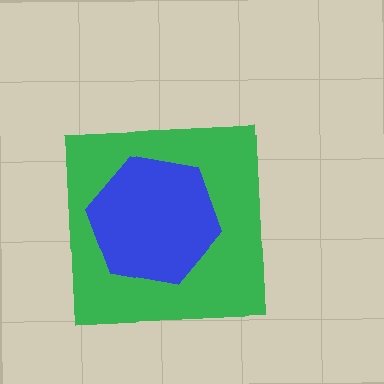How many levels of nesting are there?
2.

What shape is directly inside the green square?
The blue hexagon.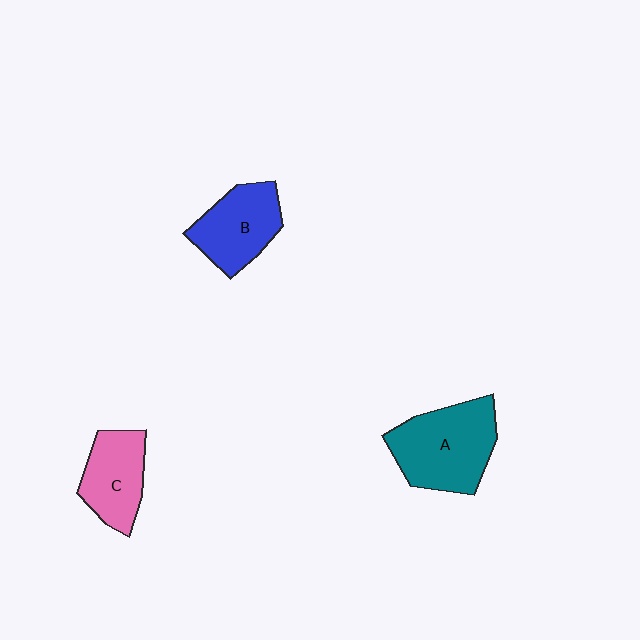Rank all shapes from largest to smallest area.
From largest to smallest: A (teal), B (blue), C (pink).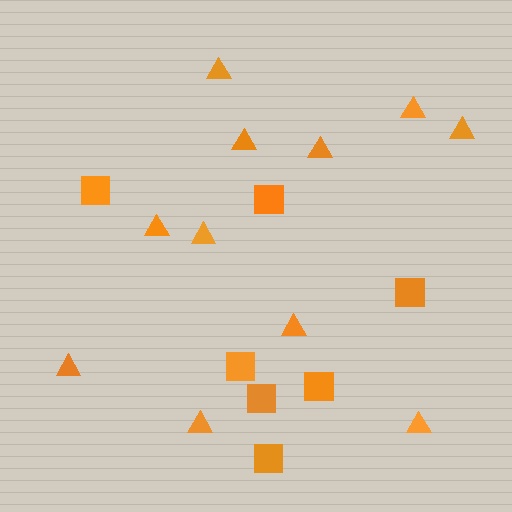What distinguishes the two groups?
There are 2 groups: one group of triangles (11) and one group of squares (7).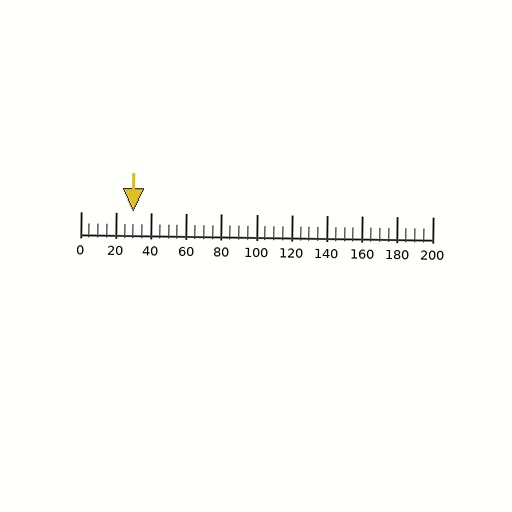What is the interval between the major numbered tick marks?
The major tick marks are spaced 20 units apart.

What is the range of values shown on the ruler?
The ruler shows values from 0 to 200.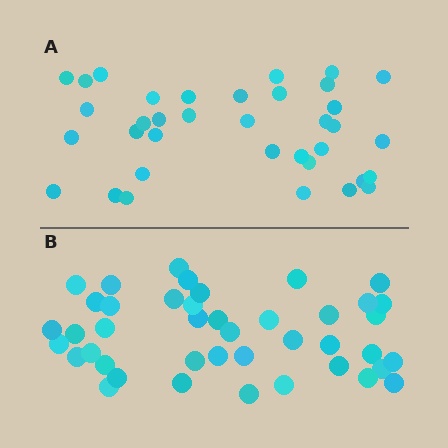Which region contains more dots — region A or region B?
Region B (the bottom region) has more dots.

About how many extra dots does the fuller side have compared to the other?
Region B has about 6 more dots than region A.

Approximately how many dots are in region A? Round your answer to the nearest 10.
About 40 dots. (The exact count is 36, which rounds to 40.)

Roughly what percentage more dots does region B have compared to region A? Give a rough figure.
About 15% more.